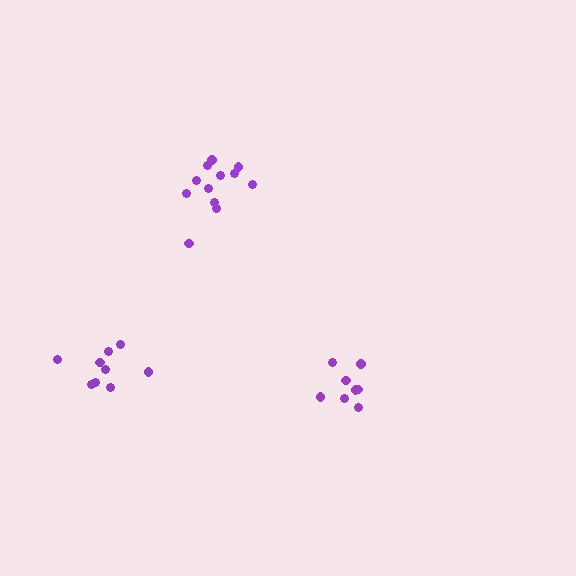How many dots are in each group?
Group 1: 12 dots, Group 2: 8 dots, Group 3: 9 dots (29 total).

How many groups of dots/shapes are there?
There are 3 groups.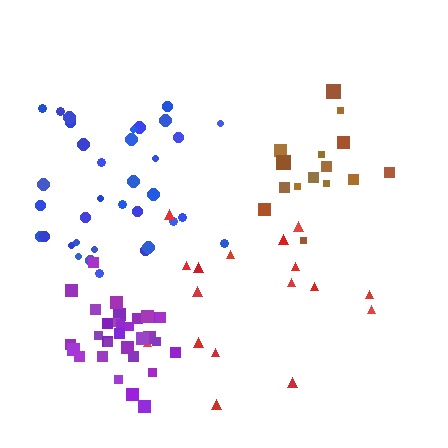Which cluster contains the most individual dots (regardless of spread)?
Blue (35).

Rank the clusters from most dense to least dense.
purple, brown, blue, red.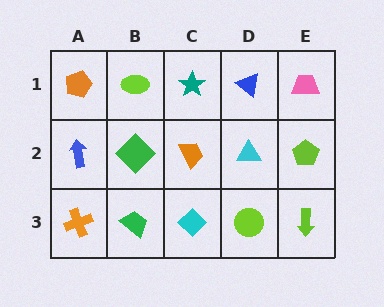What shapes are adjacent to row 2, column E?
A pink trapezoid (row 1, column E), a lime arrow (row 3, column E), a cyan triangle (row 2, column D).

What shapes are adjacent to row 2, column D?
A blue triangle (row 1, column D), a lime circle (row 3, column D), an orange trapezoid (row 2, column C), a lime pentagon (row 2, column E).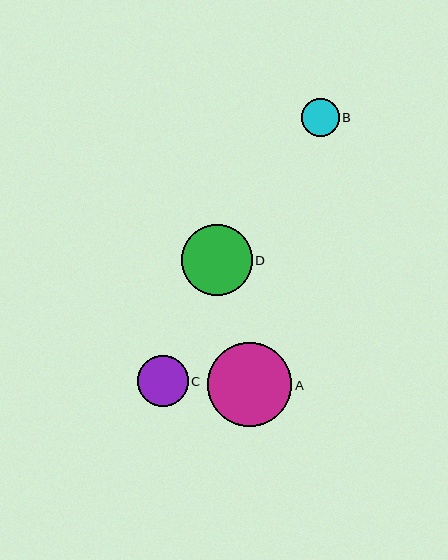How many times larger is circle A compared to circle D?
Circle A is approximately 1.2 times the size of circle D.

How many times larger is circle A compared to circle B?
Circle A is approximately 2.2 times the size of circle B.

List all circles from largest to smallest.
From largest to smallest: A, D, C, B.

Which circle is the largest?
Circle A is the largest with a size of approximately 84 pixels.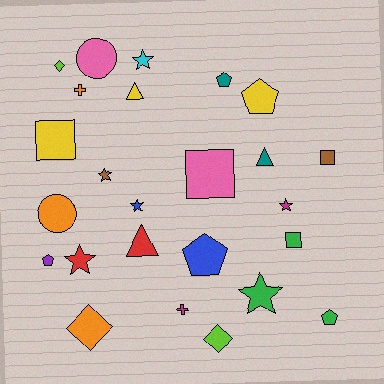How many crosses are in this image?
There are 2 crosses.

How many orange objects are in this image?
There are 3 orange objects.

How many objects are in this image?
There are 25 objects.